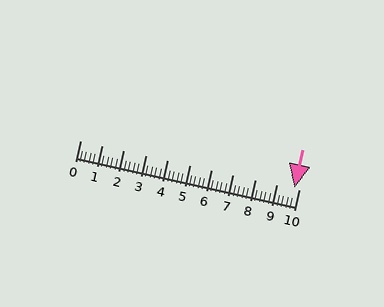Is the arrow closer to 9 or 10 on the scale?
The arrow is closer to 10.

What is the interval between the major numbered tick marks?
The major tick marks are spaced 1 units apart.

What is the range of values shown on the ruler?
The ruler shows values from 0 to 10.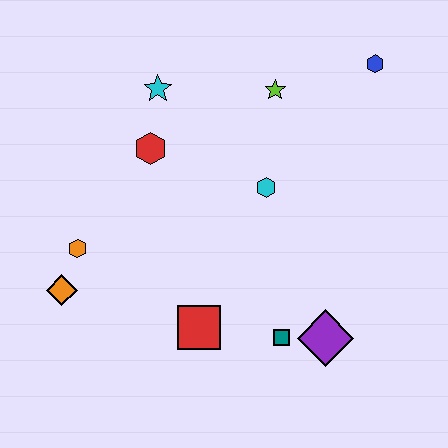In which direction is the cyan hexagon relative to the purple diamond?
The cyan hexagon is above the purple diamond.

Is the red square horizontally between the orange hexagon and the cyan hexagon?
Yes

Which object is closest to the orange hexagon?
The orange diamond is closest to the orange hexagon.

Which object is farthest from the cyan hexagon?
The orange diamond is farthest from the cyan hexagon.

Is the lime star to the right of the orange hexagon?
Yes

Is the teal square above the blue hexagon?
No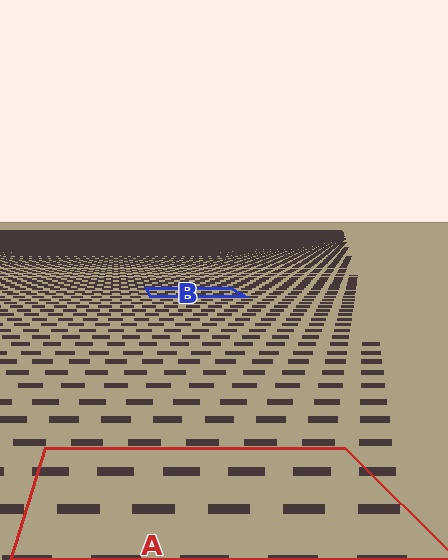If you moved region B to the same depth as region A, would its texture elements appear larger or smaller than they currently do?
They would appear larger. At a closer depth, the same texture elements are projected at a bigger on-screen size.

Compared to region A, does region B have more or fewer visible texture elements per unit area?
Region B has more texture elements per unit area — they are packed more densely because it is farther away.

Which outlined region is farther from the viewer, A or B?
Region B is farther from the viewer — the texture elements inside it appear smaller and more densely packed.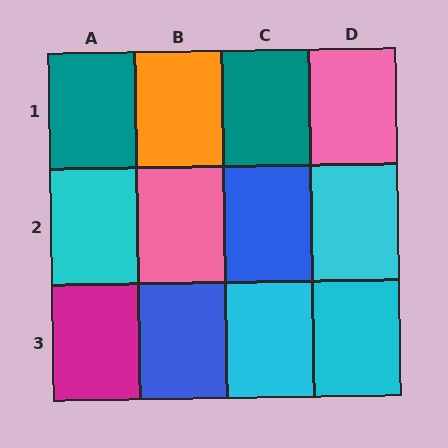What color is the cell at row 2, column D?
Cyan.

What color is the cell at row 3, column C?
Cyan.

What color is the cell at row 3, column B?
Blue.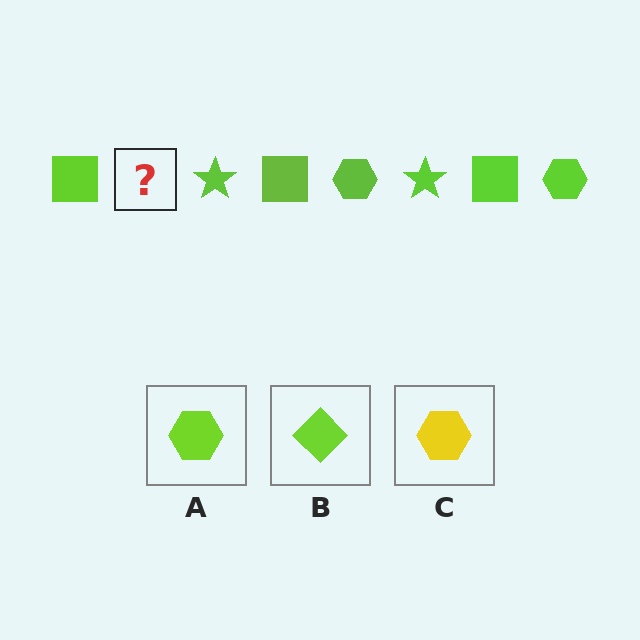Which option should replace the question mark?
Option A.